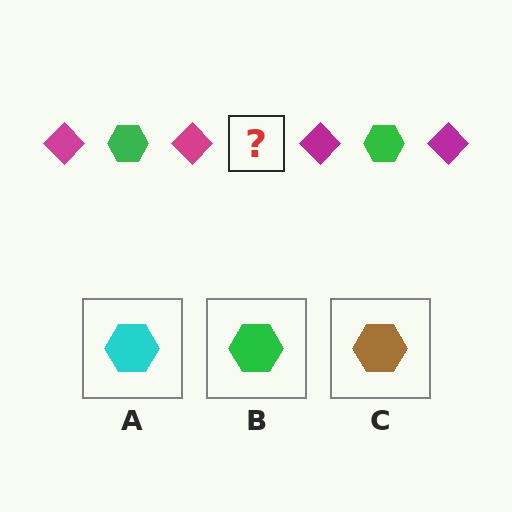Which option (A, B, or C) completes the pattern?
B.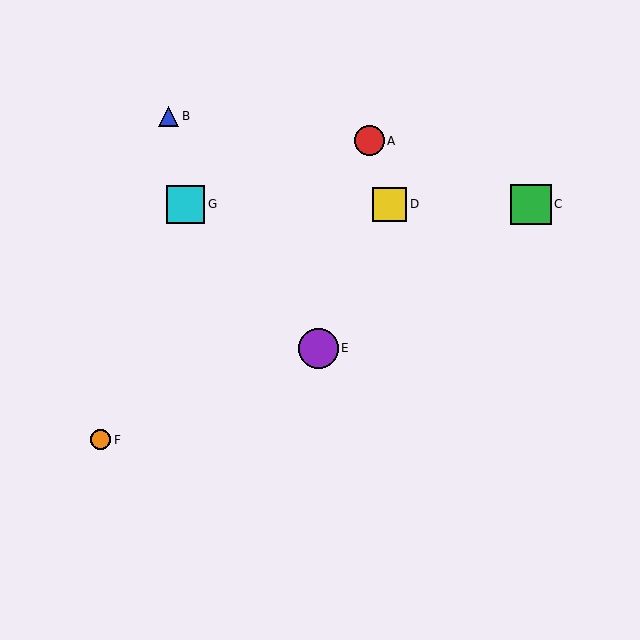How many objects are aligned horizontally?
3 objects (C, D, G) are aligned horizontally.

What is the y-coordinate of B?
Object B is at y≈116.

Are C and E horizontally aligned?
No, C is at y≈204 and E is at y≈348.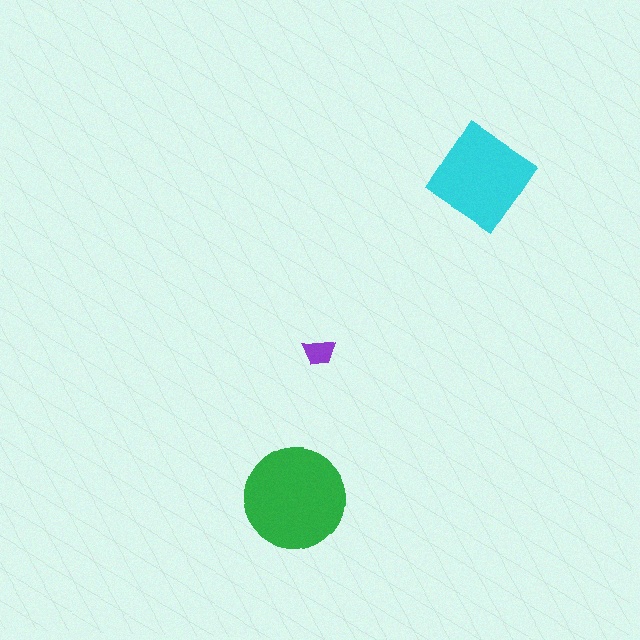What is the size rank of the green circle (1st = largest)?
1st.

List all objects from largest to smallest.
The green circle, the cyan diamond, the purple trapezoid.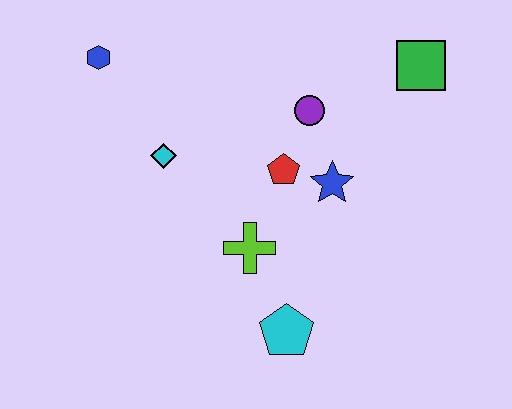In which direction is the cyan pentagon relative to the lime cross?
The cyan pentagon is below the lime cross.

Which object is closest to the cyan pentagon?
The lime cross is closest to the cyan pentagon.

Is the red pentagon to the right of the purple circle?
No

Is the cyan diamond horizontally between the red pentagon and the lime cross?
No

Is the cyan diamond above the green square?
No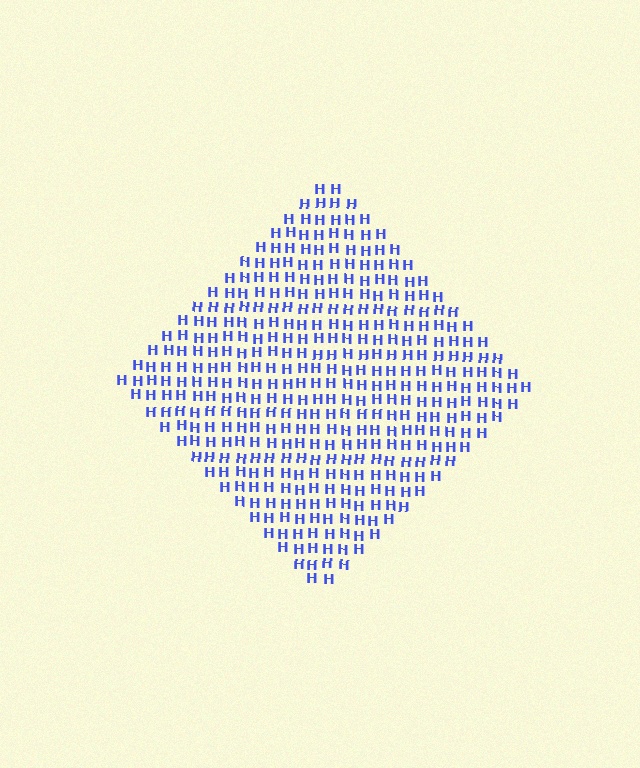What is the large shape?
The large shape is a diamond.